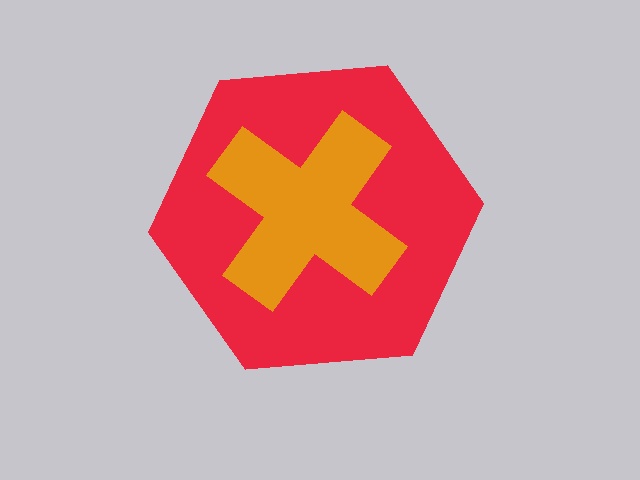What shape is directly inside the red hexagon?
The orange cross.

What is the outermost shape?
The red hexagon.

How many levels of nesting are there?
2.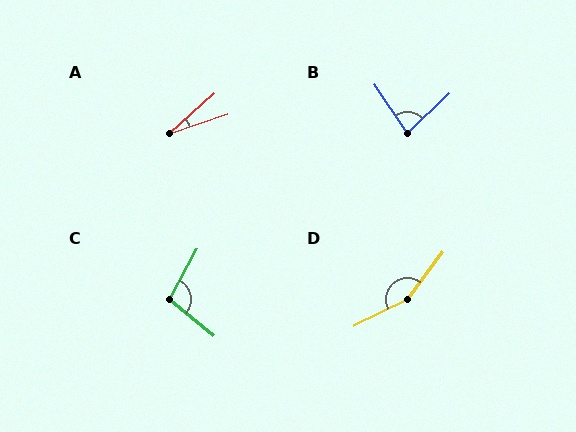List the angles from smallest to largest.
A (23°), B (80°), C (101°), D (153°).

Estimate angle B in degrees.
Approximately 80 degrees.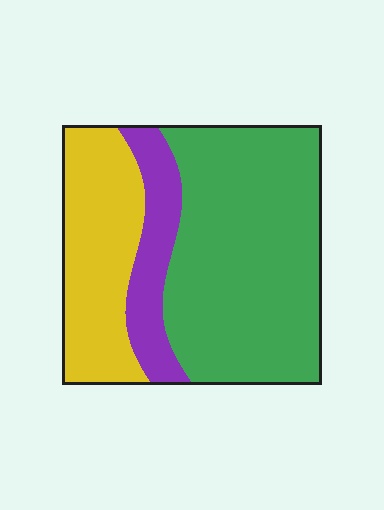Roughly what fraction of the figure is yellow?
Yellow covers about 30% of the figure.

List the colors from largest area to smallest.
From largest to smallest: green, yellow, purple.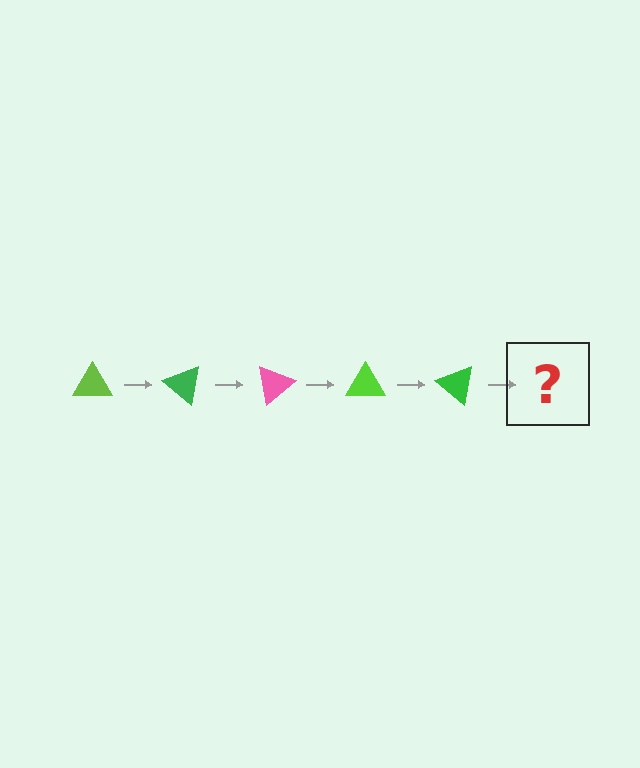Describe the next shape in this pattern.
It should be a pink triangle, rotated 200 degrees from the start.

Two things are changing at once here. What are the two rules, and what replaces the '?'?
The two rules are that it rotates 40 degrees each step and the color cycles through lime, green, and pink. The '?' should be a pink triangle, rotated 200 degrees from the start.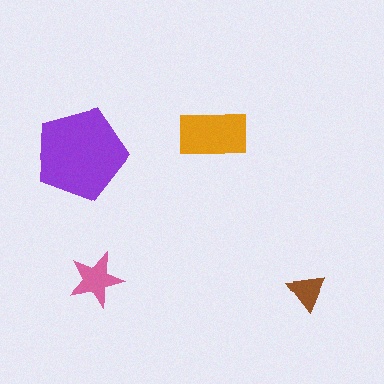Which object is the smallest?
The brown triangle.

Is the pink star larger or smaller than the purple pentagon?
Smaller.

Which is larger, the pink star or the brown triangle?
The pink star.